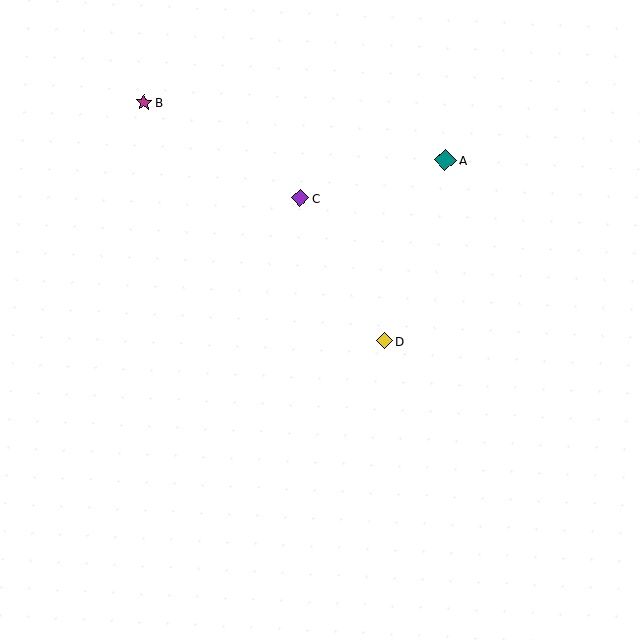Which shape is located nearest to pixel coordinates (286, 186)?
The purple diamond (labeled C) at (300, 198) is nearest to that location.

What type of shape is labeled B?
Shape B is a magenta star.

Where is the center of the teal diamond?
The center of the teal diamond is at (445, 160).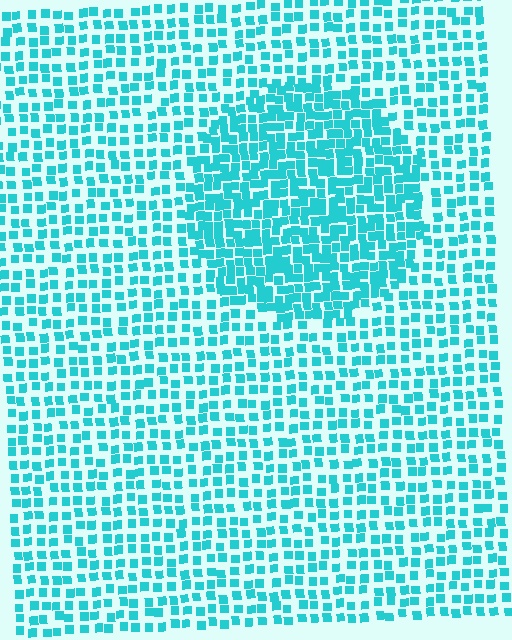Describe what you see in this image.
The image contains small cyan elements arranged at two different densities. A circle-shaped region is visible where the elements are more densely packed than the surrounding area.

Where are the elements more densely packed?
The elements are more densely packed inside the circle boundary.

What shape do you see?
I see a circle.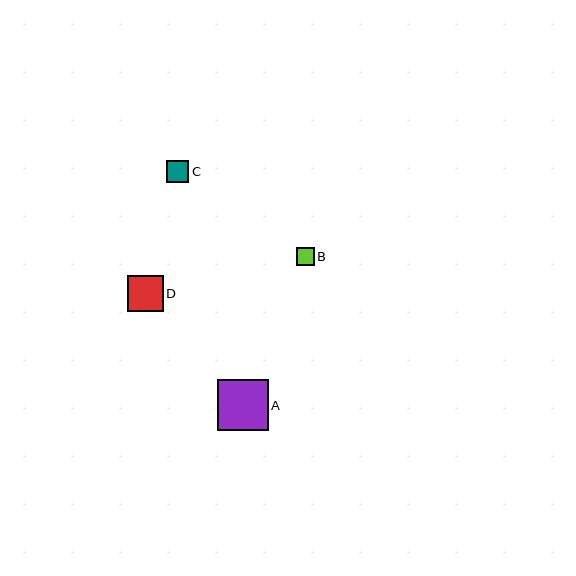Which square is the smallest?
Square B is the smallest with a size of approximately 17 pixels.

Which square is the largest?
Square A is the largest with a size of approximately 50 pixels.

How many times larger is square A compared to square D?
Square A is approximately 1.4 times the size of square D.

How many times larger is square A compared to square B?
Square A is approximately 2.9 times the size of square B.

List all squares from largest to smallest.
From largest to smallest: A, D, C, B.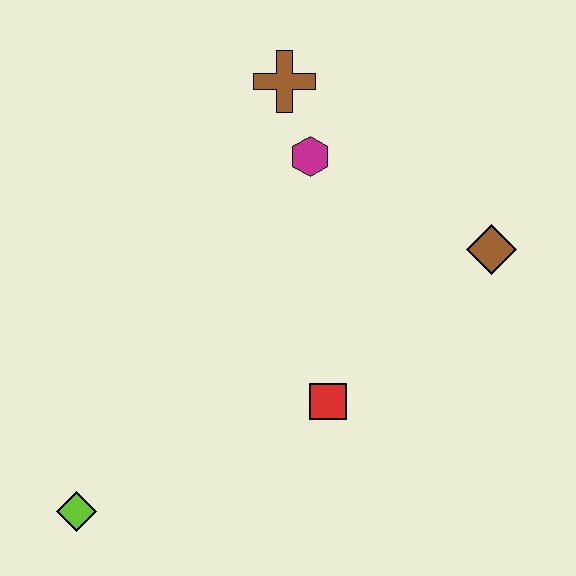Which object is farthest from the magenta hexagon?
The lime diamond is farthest from the magenta hexagon.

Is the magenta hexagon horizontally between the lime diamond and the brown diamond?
Yes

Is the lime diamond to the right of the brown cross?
No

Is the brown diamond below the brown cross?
Yes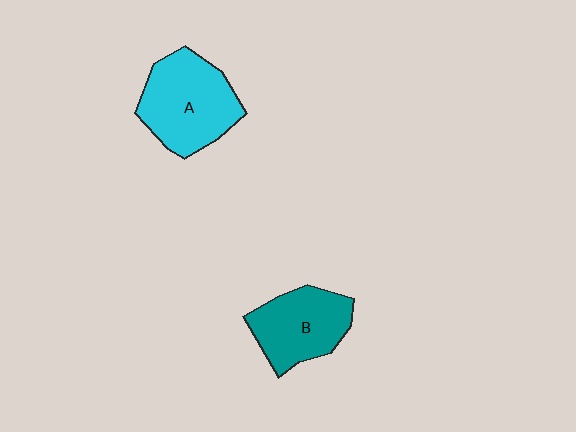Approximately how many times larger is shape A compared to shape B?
Approximately 1.2 times.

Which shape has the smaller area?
Shape B (teal).